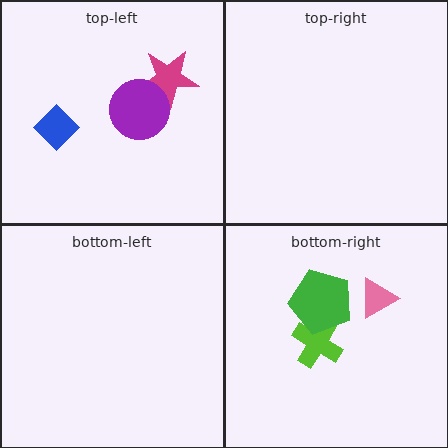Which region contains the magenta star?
The top-left region.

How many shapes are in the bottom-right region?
3.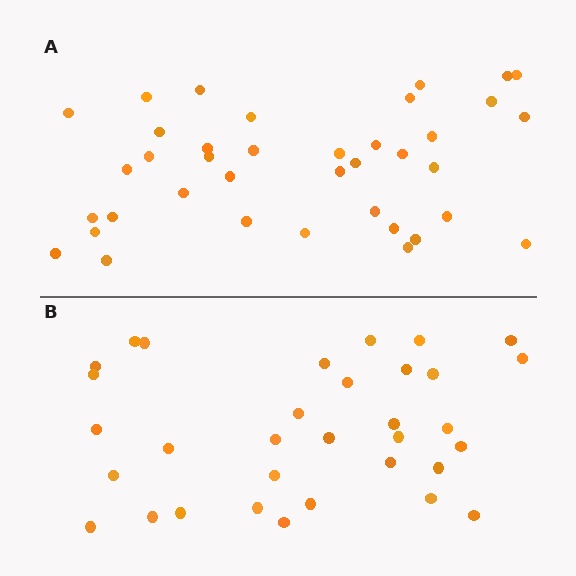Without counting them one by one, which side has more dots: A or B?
Region A (the top region) has more dots.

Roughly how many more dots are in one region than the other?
Region A has about 5 more dots than region B.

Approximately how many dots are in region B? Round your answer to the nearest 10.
About 30 dots. (The exact count is 33, which rounds to 30.)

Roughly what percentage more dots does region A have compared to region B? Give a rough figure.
About 15% more.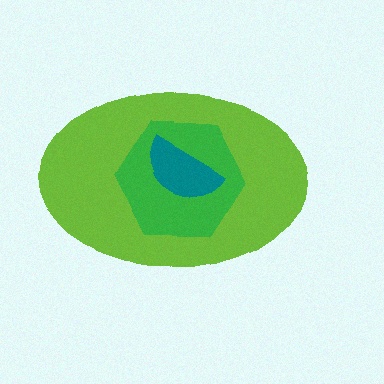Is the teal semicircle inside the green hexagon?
Yes.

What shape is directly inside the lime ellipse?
The green hexagon.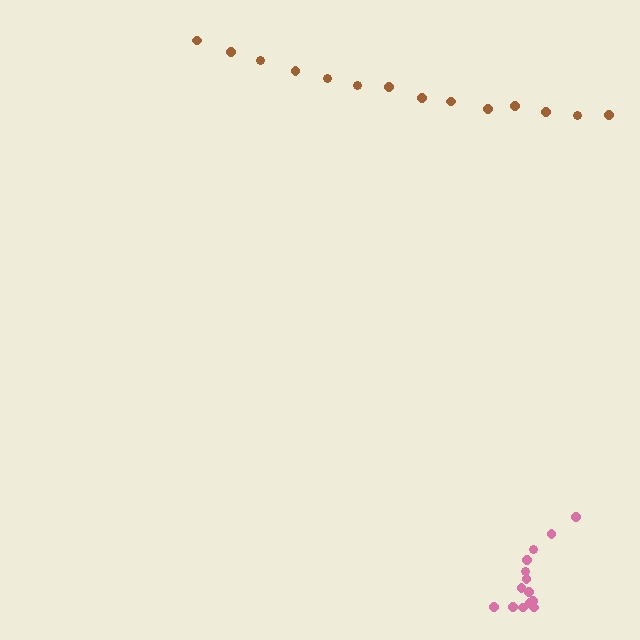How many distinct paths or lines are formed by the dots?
There are 2 distinct paths.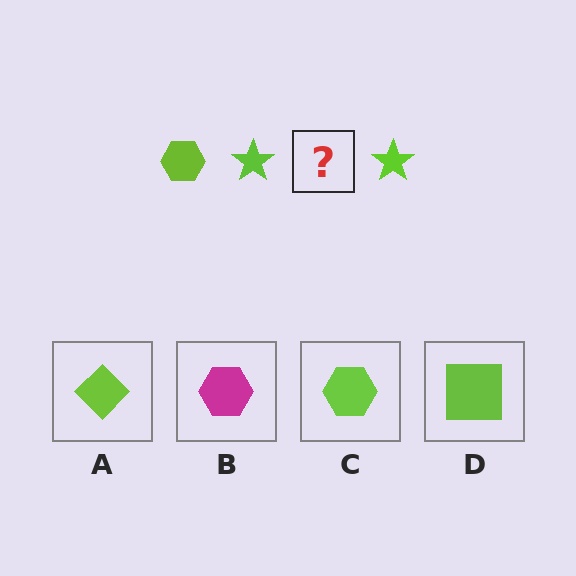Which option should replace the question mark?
Option C.